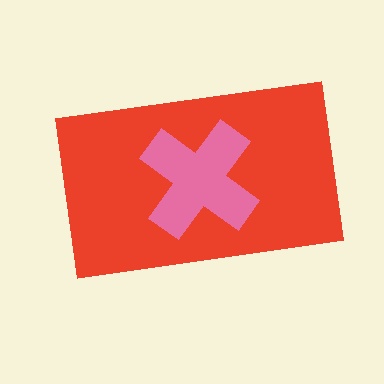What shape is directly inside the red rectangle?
The pink cross.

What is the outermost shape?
The red rectangle.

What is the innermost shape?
The pink cross.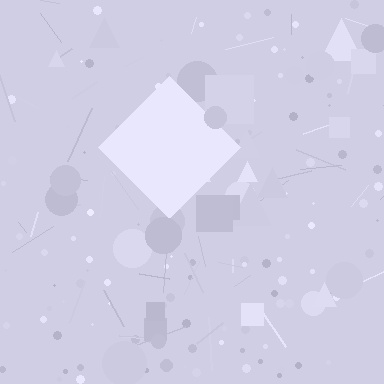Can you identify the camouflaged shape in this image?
The camouflaged shape is a diamond.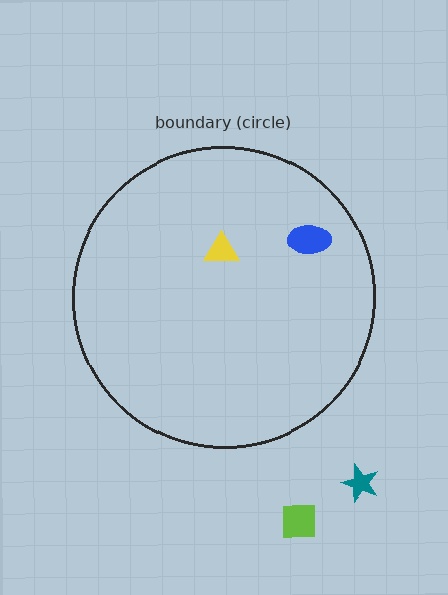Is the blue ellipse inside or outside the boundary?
Inside.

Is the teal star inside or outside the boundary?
Outside.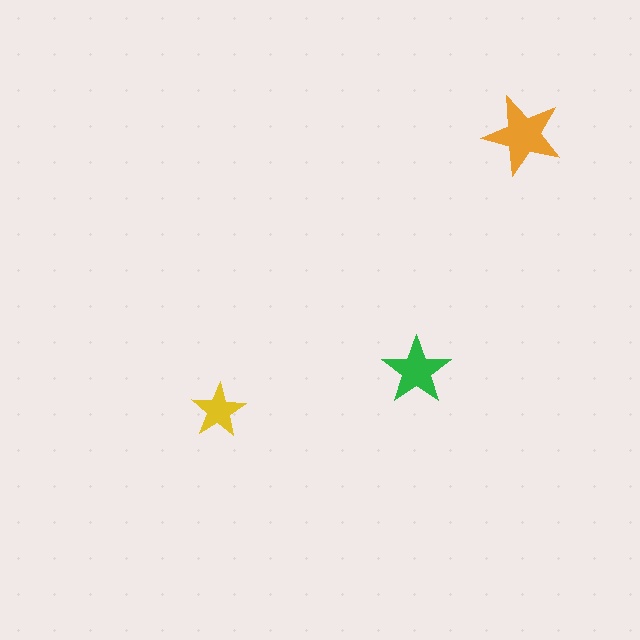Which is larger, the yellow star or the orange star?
The orange one.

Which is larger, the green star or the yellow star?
The green one.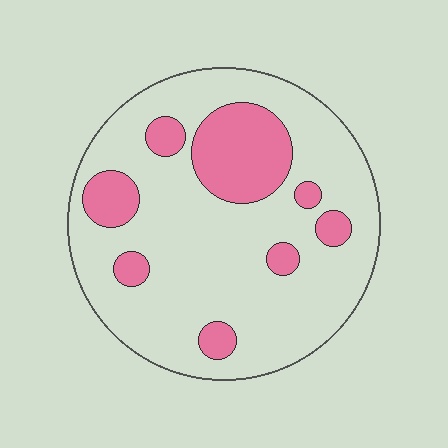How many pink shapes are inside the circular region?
8.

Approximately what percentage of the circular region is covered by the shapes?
Approximately 20%.